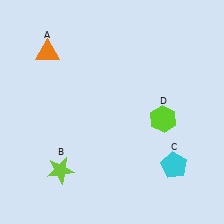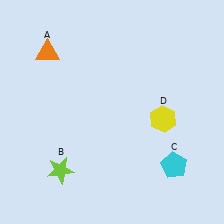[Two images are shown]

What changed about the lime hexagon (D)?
In Image 1, D is lime. In Image 2, it changed to yellow.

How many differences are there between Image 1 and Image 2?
There is 1 difference between the two images.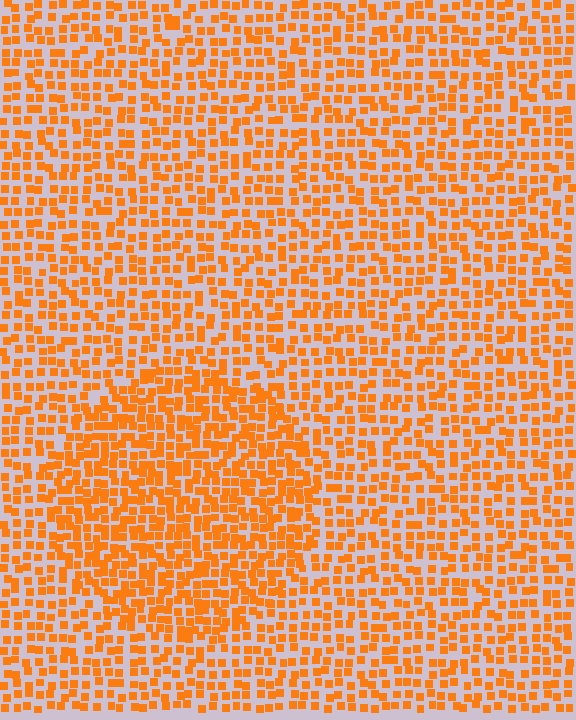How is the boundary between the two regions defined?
The boundary is defined by a change in element density (approximately 1.6x ratio). All elements are the same color, size, and shape.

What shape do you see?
I see a circle.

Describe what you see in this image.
The image contains small orange elements arranged at two different densities. A circle-shaped region is visible where the elements are more densely packed than the surrounding area.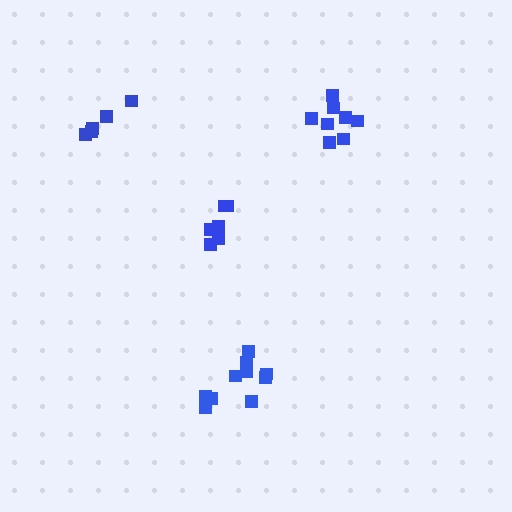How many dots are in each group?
Group 1: 9 dots, Group 2: 5 dots, Group 3: 10 dots, Group 4: 6 dots (30 total).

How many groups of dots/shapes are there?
There are 4 groups.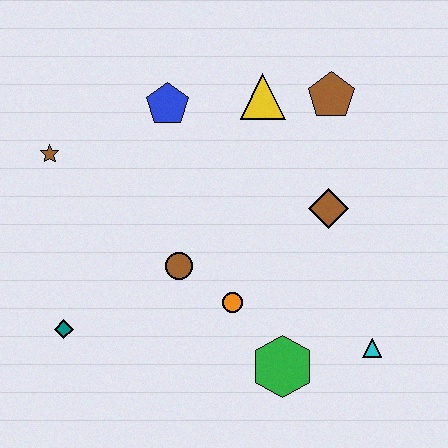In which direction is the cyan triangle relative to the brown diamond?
The cyan triangle is below the brown diamond.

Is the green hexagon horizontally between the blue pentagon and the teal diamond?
No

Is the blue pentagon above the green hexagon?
Yes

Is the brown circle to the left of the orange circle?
Yes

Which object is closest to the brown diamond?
The brown pentagon is closest to the brown diamond.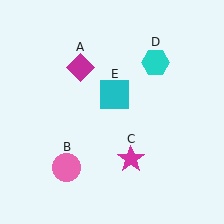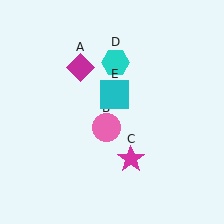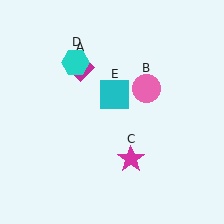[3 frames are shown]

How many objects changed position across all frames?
2 objects changed position: pink circle (object B), cyan hexagon (object D).